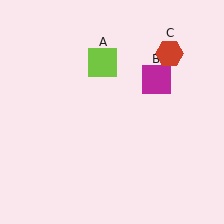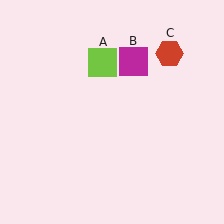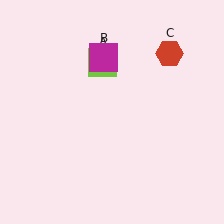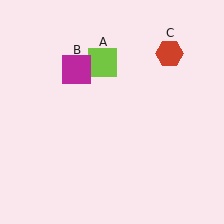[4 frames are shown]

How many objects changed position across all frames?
1 object changed position: magenta square (object B).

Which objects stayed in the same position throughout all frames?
Lime square (object A) and red hexagon (object C) remained stationary.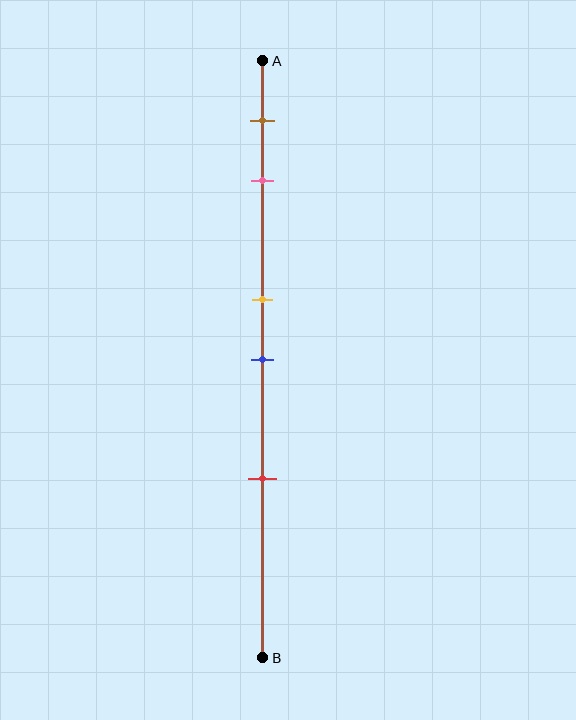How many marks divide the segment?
There are 5 marks dividing the segment.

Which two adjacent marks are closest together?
The yellow and blue marks are the closest adjacent pair.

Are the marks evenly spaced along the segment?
No, the marks are not evenly spaced.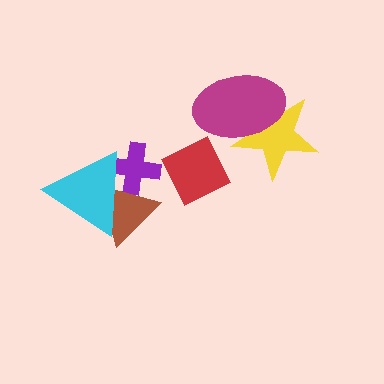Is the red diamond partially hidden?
No, no other shape covers it.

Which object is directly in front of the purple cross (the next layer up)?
The brown triangle is directly in front of the purple cross.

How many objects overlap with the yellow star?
1 object overlaps with the yellow star.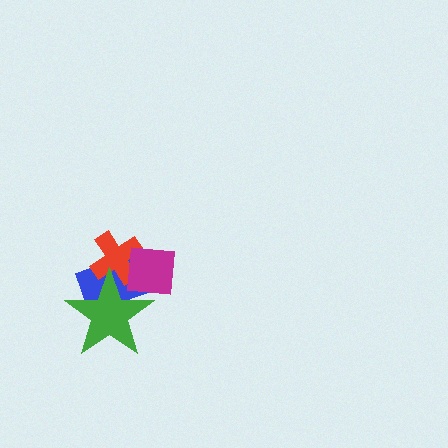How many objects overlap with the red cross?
3 objects overlap with the red cross.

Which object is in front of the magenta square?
The green star is in front of the magenta square.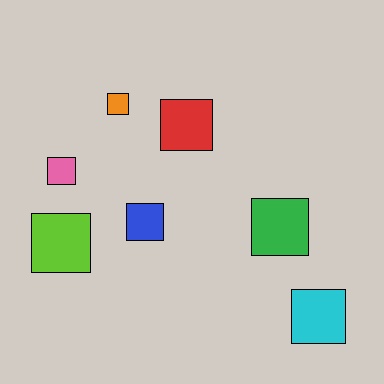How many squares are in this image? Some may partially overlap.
There are 7 squares.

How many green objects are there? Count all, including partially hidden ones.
There is 1 green object.